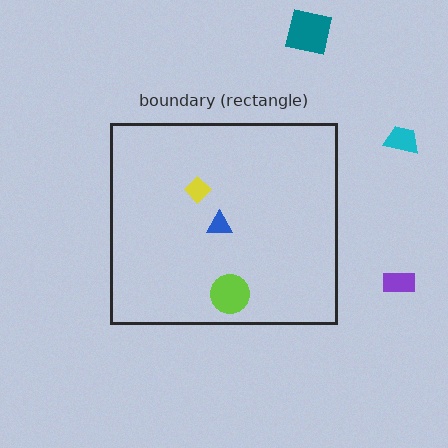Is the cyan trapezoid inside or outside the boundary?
Outside.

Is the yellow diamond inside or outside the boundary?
Inside.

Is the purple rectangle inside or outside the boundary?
Outside.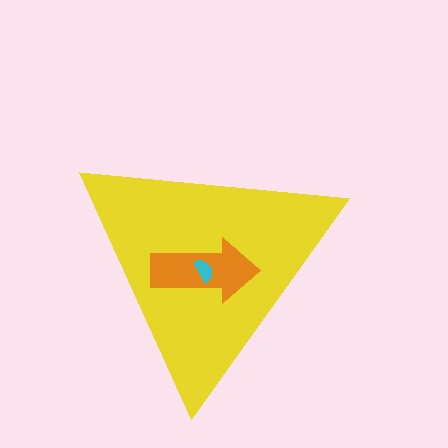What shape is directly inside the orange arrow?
The cyan semicircle.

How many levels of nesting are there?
3.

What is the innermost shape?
The cyan semicircle.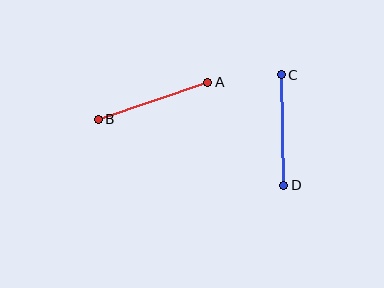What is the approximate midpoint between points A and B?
The midpoint is at approximately (153, 101) pixels.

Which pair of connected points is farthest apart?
Points A and B are farthest apart.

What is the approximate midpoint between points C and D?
The midpoint is at approximately (282, 130) pixels.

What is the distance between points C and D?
The distance is approximately 111 pixels.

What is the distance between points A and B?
The distance is approximately 116 pixels.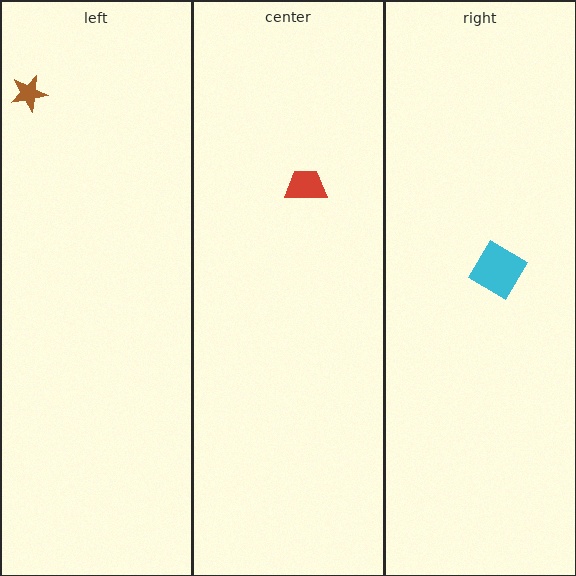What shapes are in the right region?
The cyan diamond.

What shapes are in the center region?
The red trapezoid.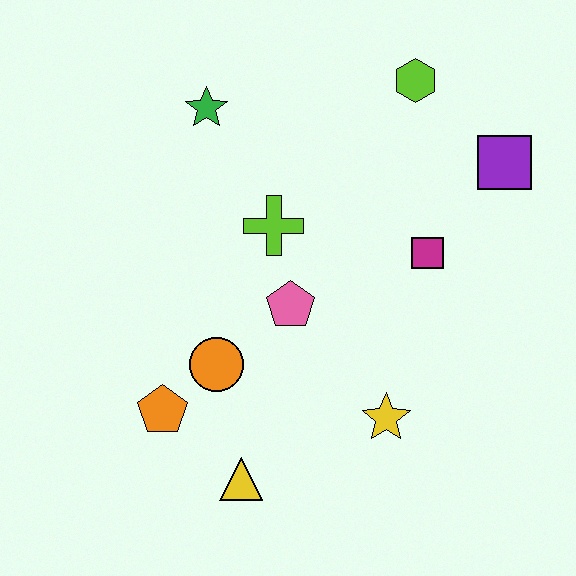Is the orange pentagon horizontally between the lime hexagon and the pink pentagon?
No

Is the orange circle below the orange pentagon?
No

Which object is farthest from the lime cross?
The yellow triangle is farthest from the lime cross.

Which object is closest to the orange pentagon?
The orange circle is closest to the orange pentagon.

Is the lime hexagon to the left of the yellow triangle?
No